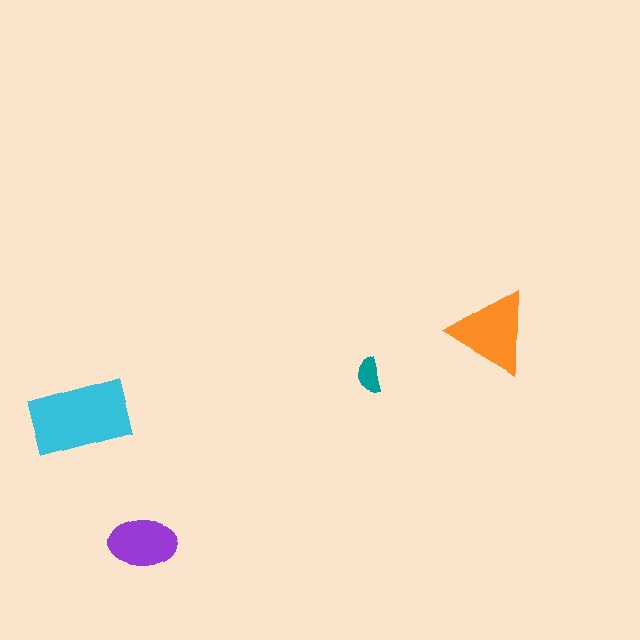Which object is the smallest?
The teal semicircle.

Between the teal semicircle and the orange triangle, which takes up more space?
The orange triangle.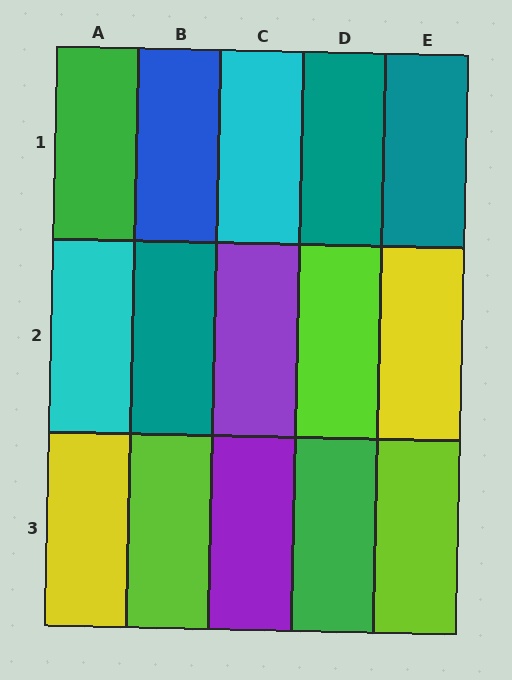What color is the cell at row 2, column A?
Cyan.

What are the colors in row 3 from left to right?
Yellow, lime, purple, green, lime.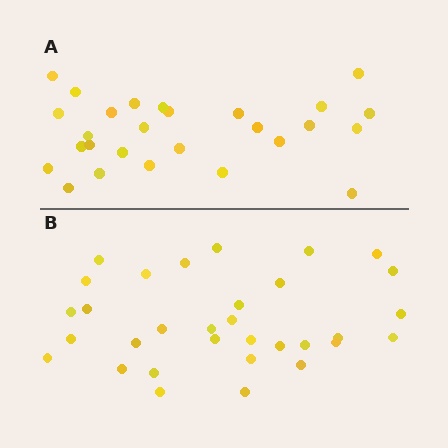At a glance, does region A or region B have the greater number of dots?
Region B (the bottom region) has more dots.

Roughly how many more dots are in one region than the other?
Region B has about 5 more dots than region A.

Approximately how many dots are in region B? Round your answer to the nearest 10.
About 30 dots. (The exact count is 32, which rounds to 30.)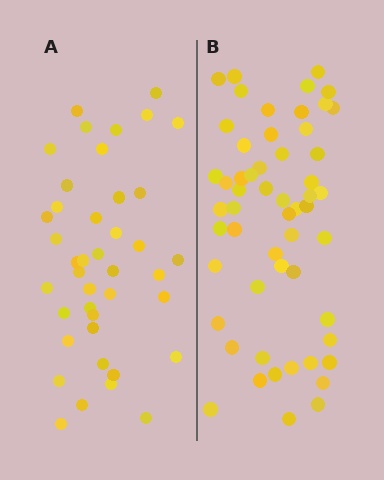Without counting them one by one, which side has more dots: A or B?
Region B (the right region) has more dots.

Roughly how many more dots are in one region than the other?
Region B has approximately 15 more dots than region A.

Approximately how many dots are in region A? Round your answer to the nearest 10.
About 40 dots. (The exact count is 41, which rounds to 40.)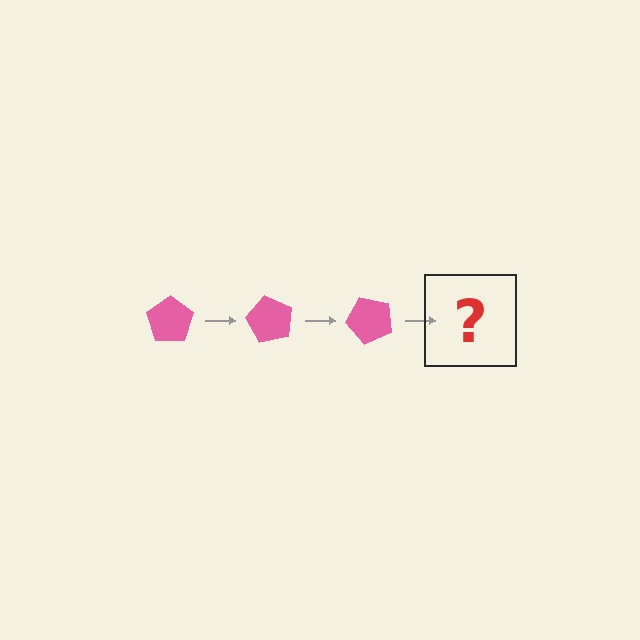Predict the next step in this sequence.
The next step is a pink pentagon rotated 180 degrees.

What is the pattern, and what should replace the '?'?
The pattern is that the pentagon rotates 60 degrees each step. The '?' should be a pink pentagon rotated 180 degrees.